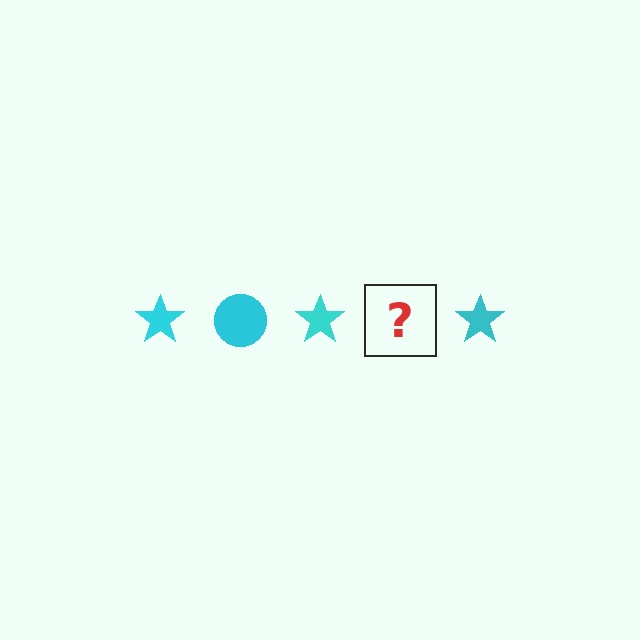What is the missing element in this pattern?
The missing element is a cyan circle.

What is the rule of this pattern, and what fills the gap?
The rule is that the pattern cycles through star, circle shapes in cyan. The gap should be filled with a cyan circle.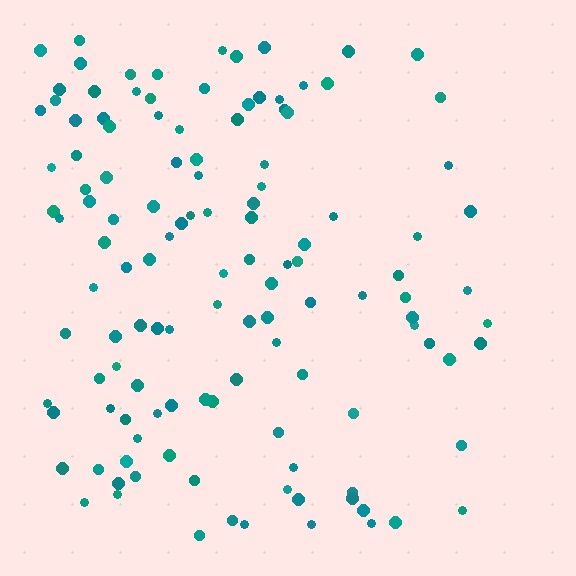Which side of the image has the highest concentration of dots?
The left.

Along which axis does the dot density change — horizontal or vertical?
Horizontal.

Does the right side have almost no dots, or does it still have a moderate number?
Still a moderate number, just noticeably fewer than the left.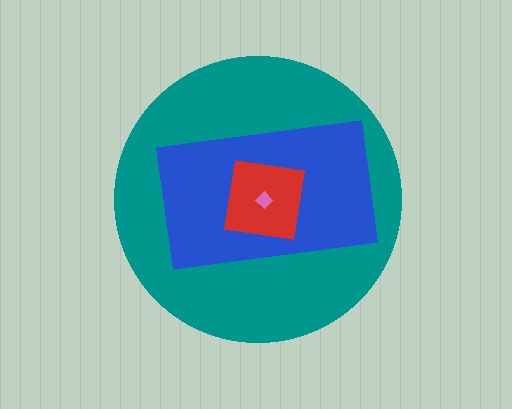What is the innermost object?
The pink diamond.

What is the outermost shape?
The teal circle.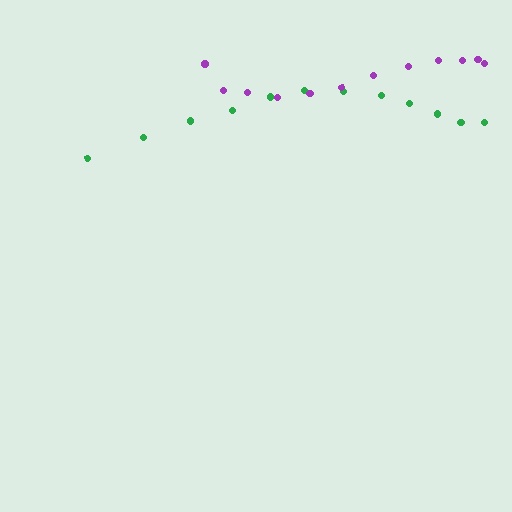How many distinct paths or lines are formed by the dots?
There are 2 distinct paths.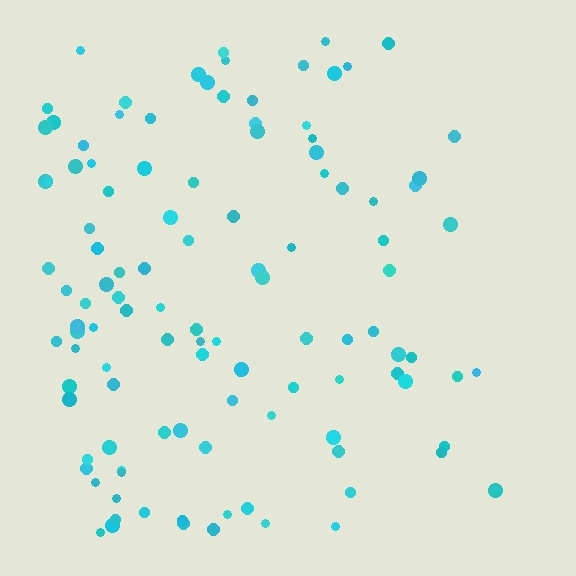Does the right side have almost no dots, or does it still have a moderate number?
Still a moderate number, just noticeably fewer than the left.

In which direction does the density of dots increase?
From right to left, with the left side densest.